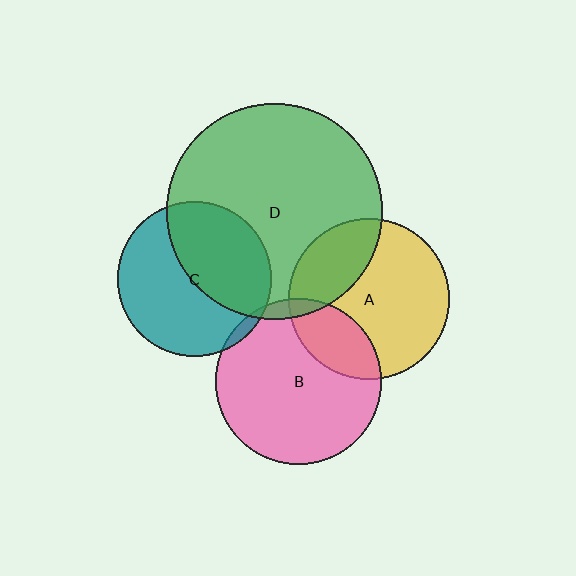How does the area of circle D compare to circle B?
Approximately 1.7 times.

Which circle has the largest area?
Circle D (green).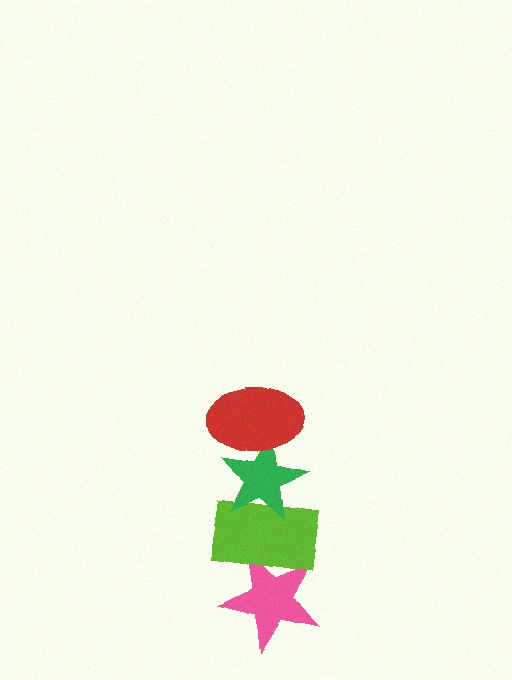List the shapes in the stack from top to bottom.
From top to bottom: the red ellipse, the green star, the lime rectangle, the pink star.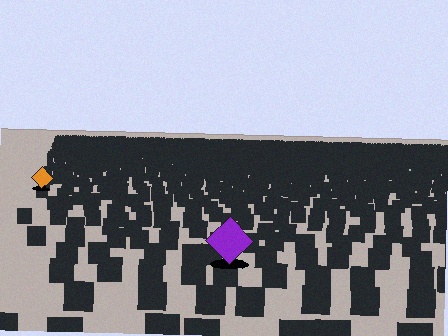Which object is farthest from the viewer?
The orange diamond is farthest from the viewer. It appears smaller and the ground texture around it is denser.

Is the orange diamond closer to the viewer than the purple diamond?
No. The purple diamond is closer — you can tell from the texture gradient: the ground texture is coarser near it.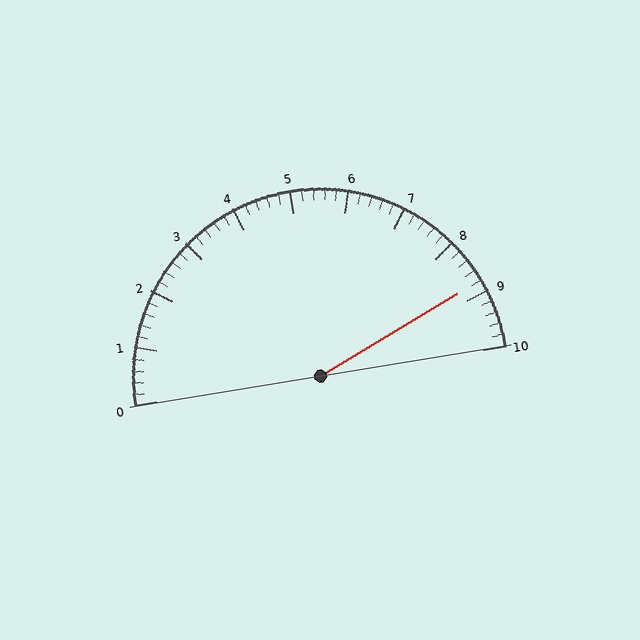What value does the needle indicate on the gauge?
The needle indicates approximately 8.8.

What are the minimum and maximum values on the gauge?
The gauge ranges from 0 to 10.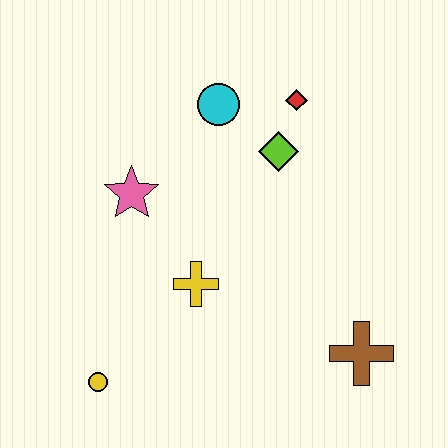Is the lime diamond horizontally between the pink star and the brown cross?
Yes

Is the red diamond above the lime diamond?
Yes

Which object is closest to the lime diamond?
The red diamond is closest to the lime diamond.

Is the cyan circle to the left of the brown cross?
Yes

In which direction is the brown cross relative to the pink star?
The brown cross is to the right of the pink star.